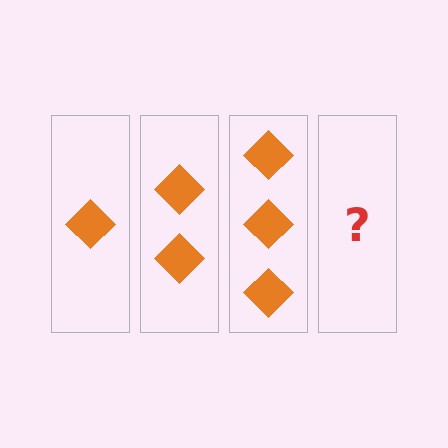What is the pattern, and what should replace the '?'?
The pattern is that each step adds one more diamond. The '?' should be 4 diamonds.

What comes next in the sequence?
The next element should be 4 diamonds.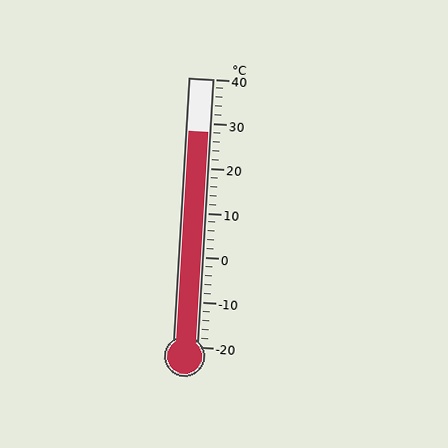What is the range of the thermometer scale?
The thermometer scale ranges from -20°C to 40°C.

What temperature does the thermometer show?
The thermometer shows approximately 28°C.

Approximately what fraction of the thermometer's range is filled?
The thermometer is filled to approximately 80% of its range.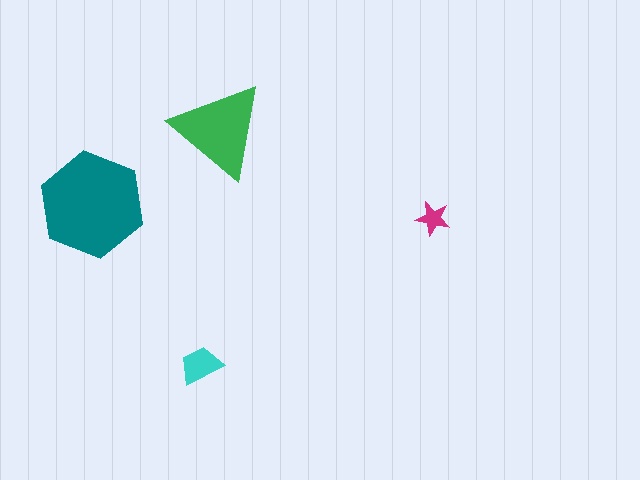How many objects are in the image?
There are 4 objects in the image.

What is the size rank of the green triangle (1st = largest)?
2nd.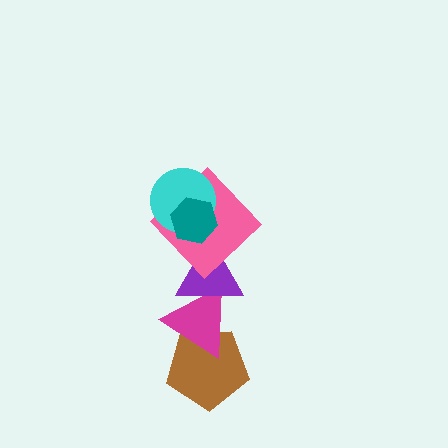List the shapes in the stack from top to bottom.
From top to bottom: the teal hexagon, the cyan circle, the pink diamond, the purple triangle, the magenta triangle, the brown pentagon.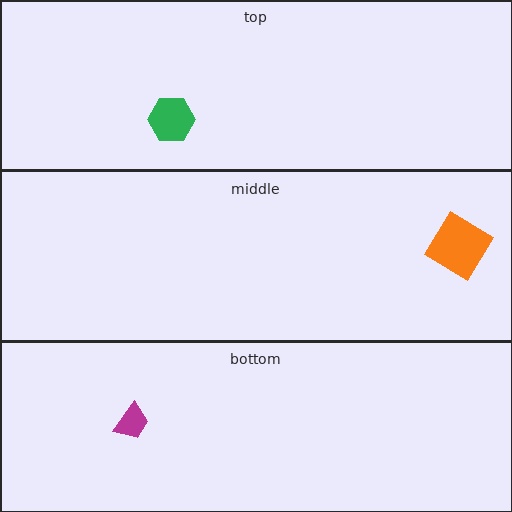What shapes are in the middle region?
The orange diamond.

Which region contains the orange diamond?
The middle region.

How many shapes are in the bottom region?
1.